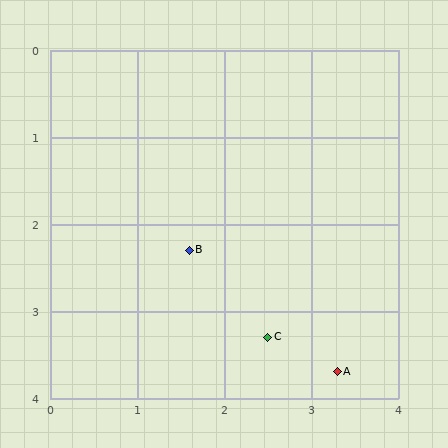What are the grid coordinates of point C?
Point C is at approximately (2.5, 3.3).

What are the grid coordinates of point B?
Point B is at approximately (1.6, 2.3).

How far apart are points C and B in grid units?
Points C and B are about 1.3 grid units apart.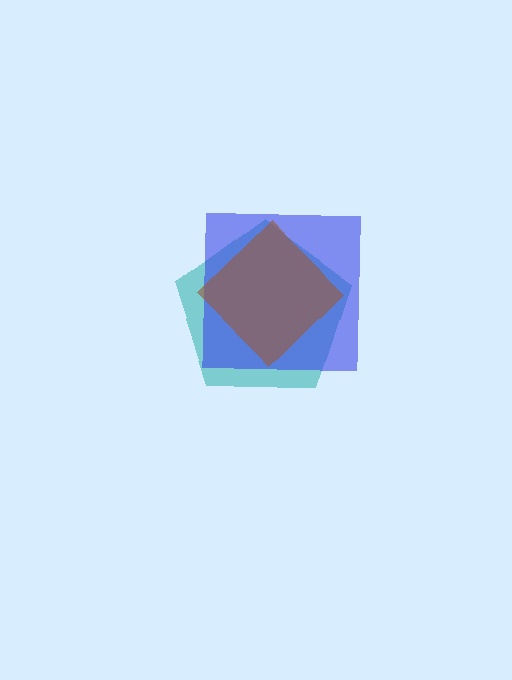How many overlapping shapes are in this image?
There are 3 overlapping shapes in the image.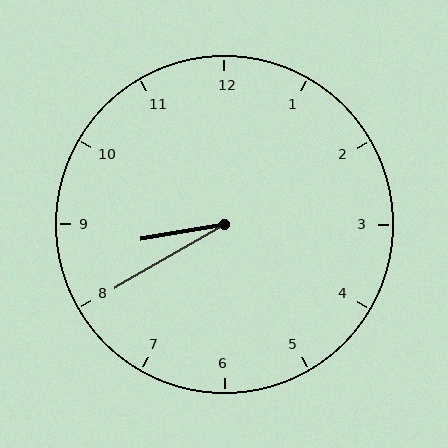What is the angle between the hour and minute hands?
Approximately 20 degrees.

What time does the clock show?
8:40.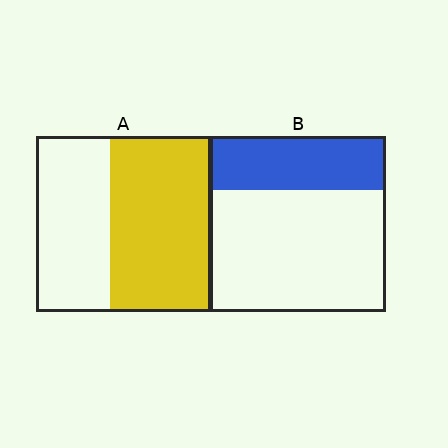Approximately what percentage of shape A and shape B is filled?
A is approximately 60% and B is approximately 30%.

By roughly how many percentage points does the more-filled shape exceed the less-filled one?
By roughly 25 percentage points (A over B).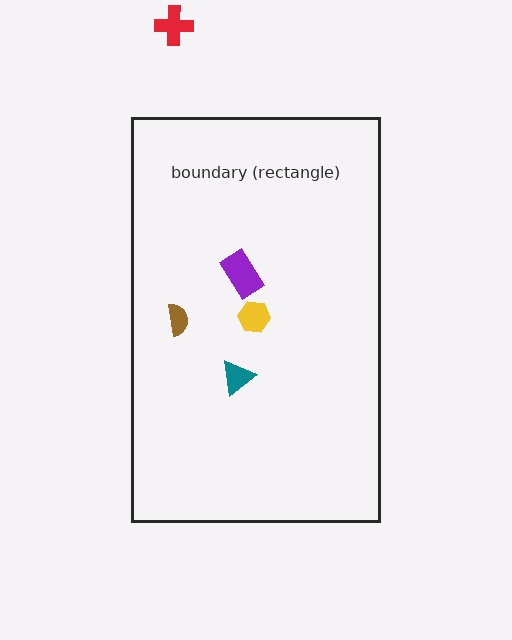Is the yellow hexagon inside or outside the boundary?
Inside.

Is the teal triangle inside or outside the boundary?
Inside.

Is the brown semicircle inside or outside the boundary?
Inside.